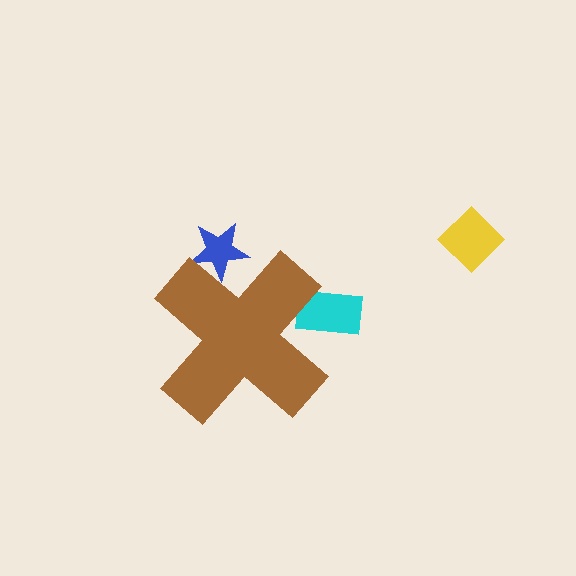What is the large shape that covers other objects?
A brown cross.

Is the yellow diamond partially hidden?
No, the yellow diamond is fully visible.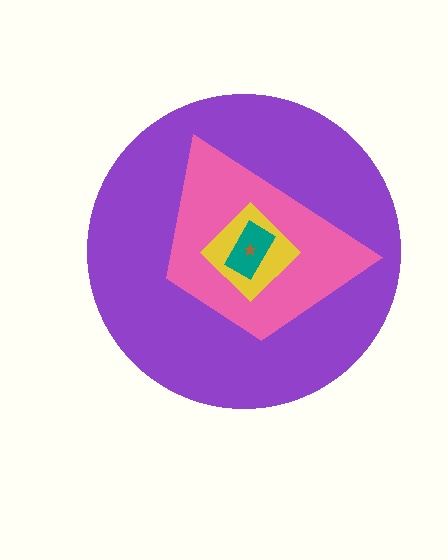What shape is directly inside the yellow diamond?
The teal rectangle.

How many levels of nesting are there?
5.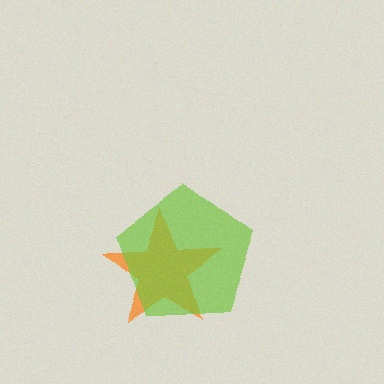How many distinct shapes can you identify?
There are 2 distinct shapes: an orange star, a lime pentagon.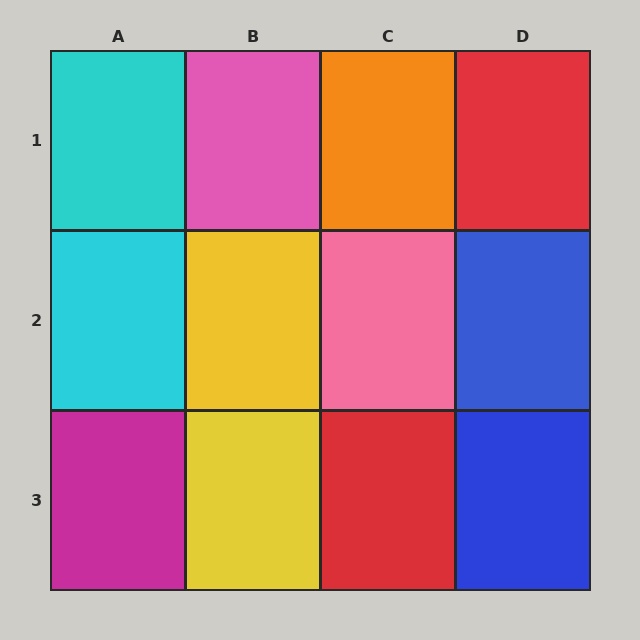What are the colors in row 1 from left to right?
Cyan, pink, orange, red.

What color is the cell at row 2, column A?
Cyan.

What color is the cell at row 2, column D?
Blue.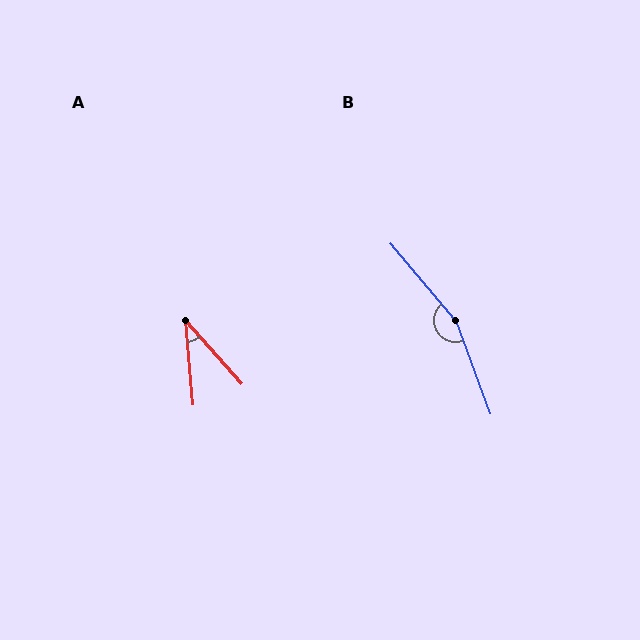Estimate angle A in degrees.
Approximately 36 degrees.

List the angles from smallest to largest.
A (36°), B (160°).